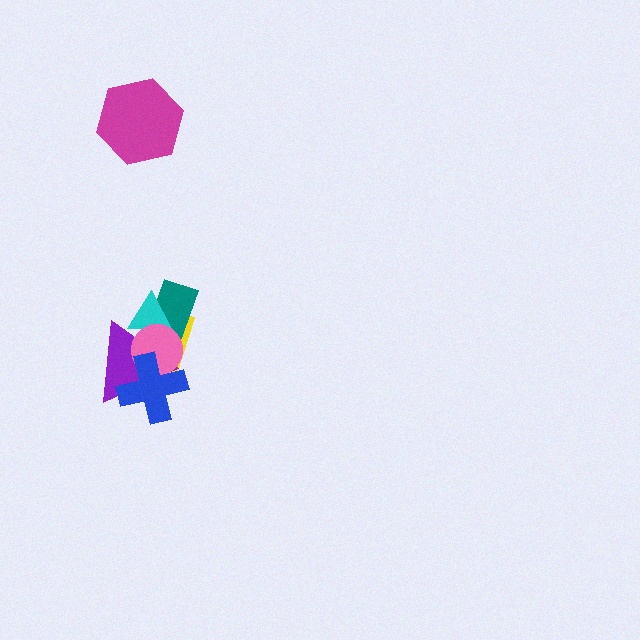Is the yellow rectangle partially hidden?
Yes, it is partially covered by another shape.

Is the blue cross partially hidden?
No, no other shape covers it.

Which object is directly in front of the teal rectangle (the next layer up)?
The purple triangle is directly in front of the teal rectangle.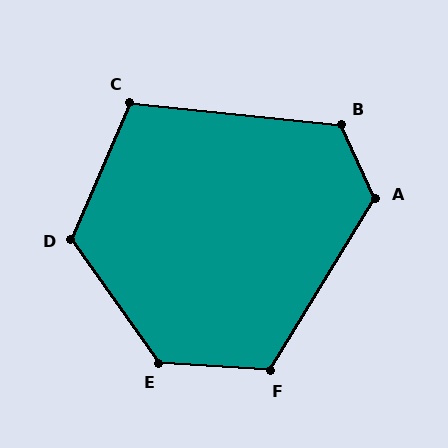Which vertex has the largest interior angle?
E, at approximately 129 degrees.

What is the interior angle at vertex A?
Approximately 124 degrees (obtuse).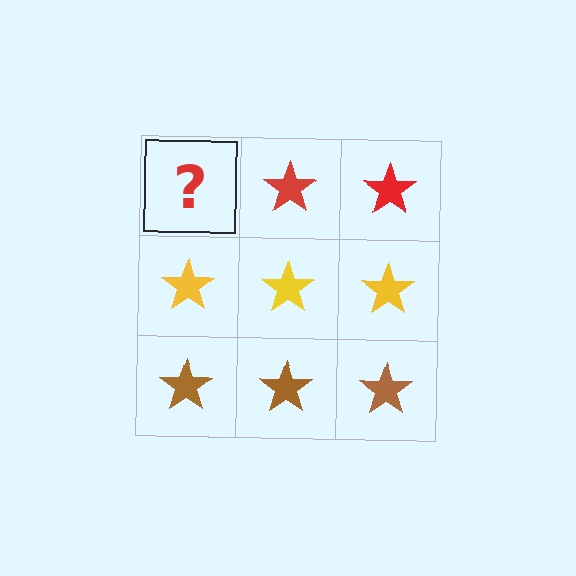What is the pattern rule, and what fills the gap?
The rule is that each row has a consistent color. The gap should be filled with a red star.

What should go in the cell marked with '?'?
The missing cell should contain a red star.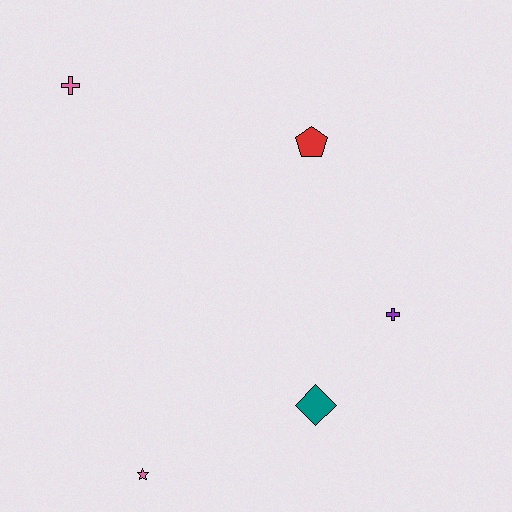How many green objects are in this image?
There are no green objects.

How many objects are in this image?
There are 5 objects.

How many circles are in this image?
There are no circles.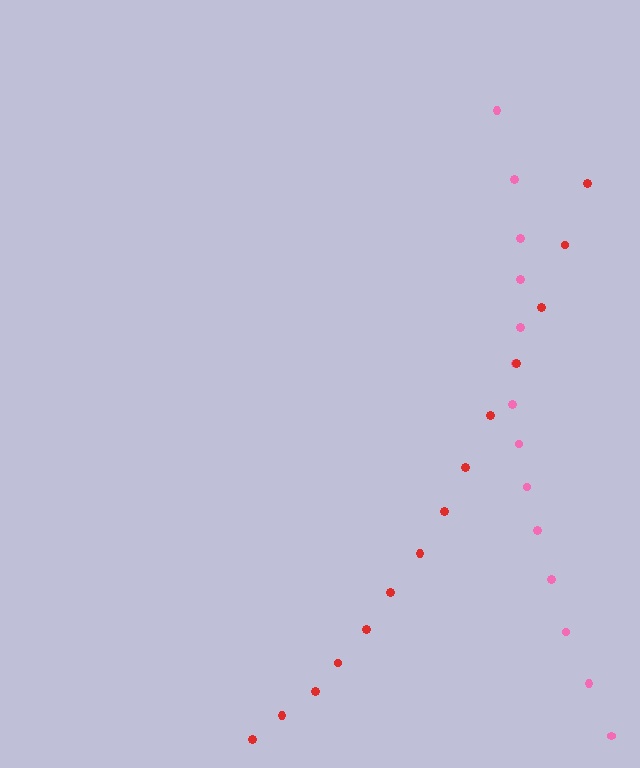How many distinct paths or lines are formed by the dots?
There are 2 distinct paths.